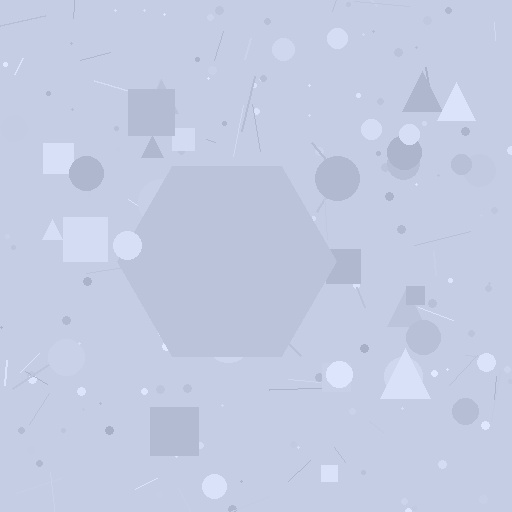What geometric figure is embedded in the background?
A hexagon is embedded in the background.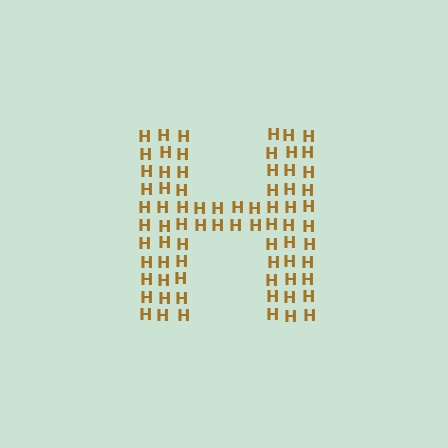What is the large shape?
The large shape is the letter H.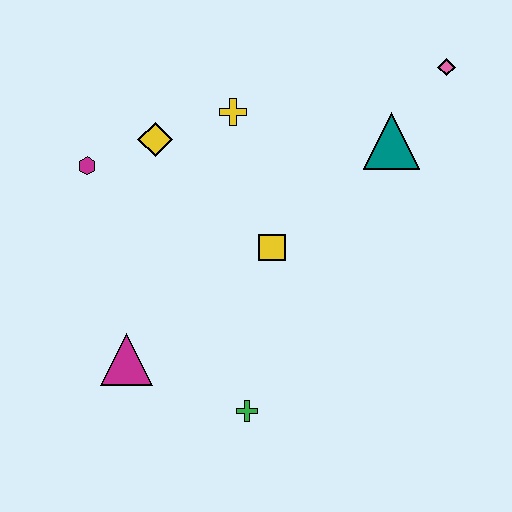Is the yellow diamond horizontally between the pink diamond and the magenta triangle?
Yes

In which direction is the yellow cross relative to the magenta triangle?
The yellow cross is above the magenta triangle.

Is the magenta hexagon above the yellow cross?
No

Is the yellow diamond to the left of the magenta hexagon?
No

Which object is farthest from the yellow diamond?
The pink diamond is farthest from the yellow diamond.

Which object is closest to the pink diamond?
The teal triangle is closest to the pink diamond.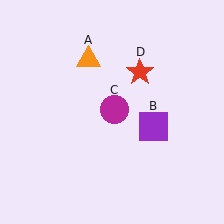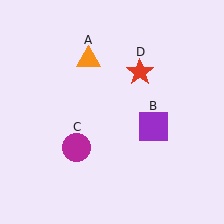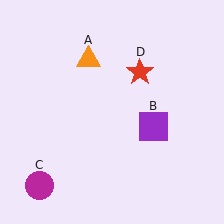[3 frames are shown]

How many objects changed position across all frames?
1 object changed position: magenta circle (object C).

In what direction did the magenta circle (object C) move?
The magenta circle (object C) moved down and to the left.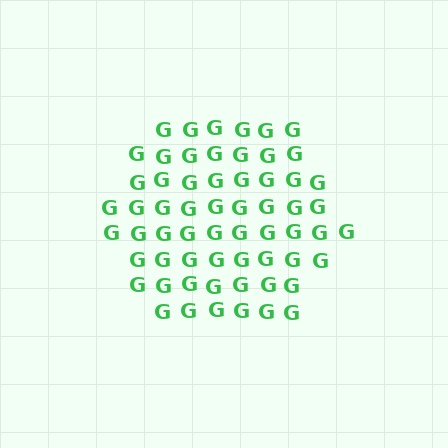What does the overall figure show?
The overall figure shows a hexagon.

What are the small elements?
The small elements are letter G's.